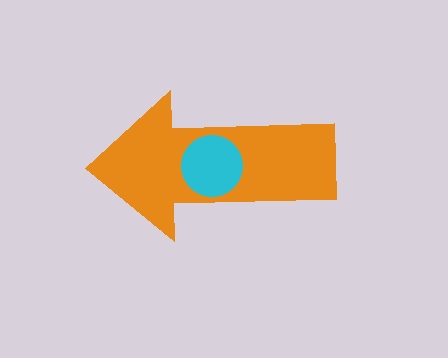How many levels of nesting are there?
2.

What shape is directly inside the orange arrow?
The cyan circle.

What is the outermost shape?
The orange arrow.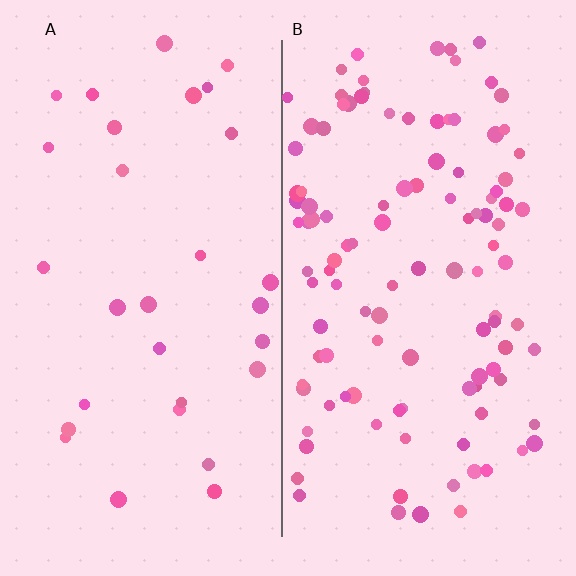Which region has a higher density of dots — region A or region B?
B (the right).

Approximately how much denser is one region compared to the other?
Approximately 3.7× — region B over region A.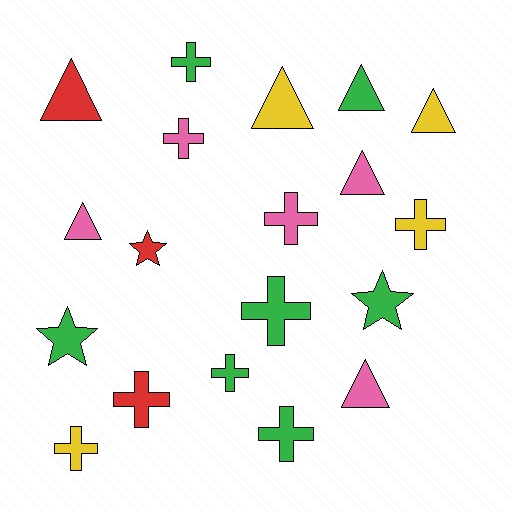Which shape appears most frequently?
Cross, with 9 objects.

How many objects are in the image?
There are 19 objects.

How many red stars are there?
There is 1 red star.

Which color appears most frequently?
Green, with 7 objects.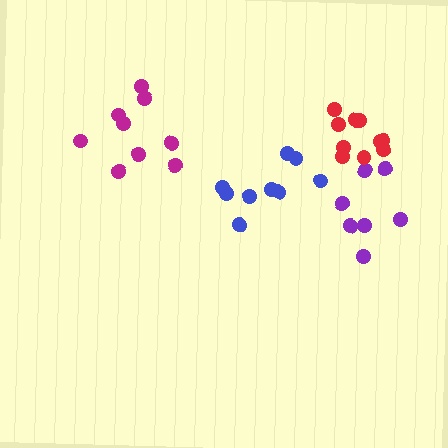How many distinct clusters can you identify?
There are 4 distinct clusters.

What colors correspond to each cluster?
The clusters are colored: magenta, blue, purple, red.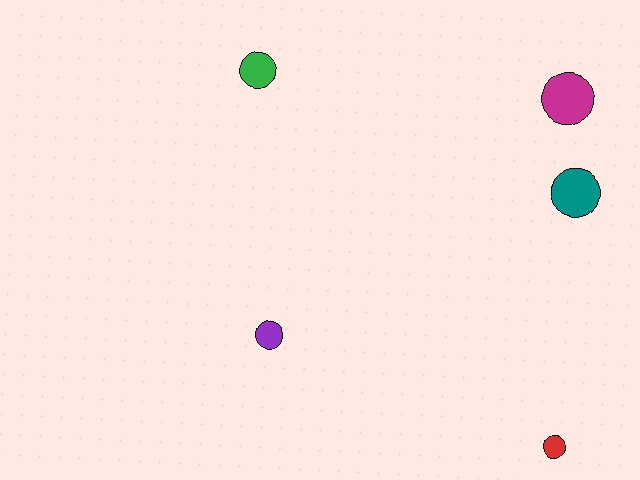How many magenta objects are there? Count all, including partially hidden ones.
There is 1 magenta object.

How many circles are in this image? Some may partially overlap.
There are 5 circles.